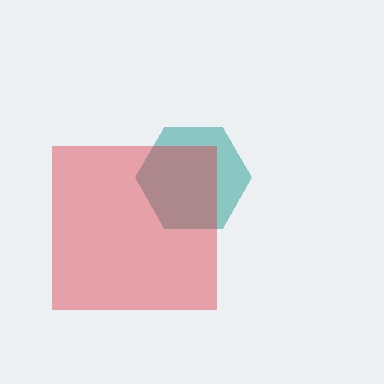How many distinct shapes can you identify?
There are 2 distinct shapes: a teal hexagon, a red square.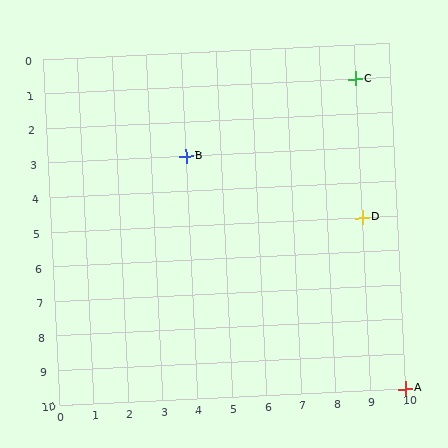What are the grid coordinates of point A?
Point A is at grid coordinates (10, 10).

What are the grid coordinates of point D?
Point D is at grid coordinates (9, 5).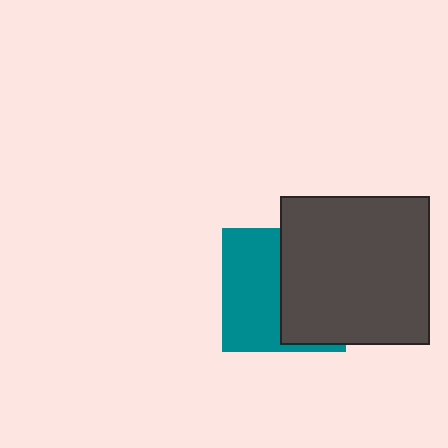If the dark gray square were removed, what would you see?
You would see the complete teal square.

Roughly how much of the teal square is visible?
About half of it is visible (roughly 49%).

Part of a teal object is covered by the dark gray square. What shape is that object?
It is a square.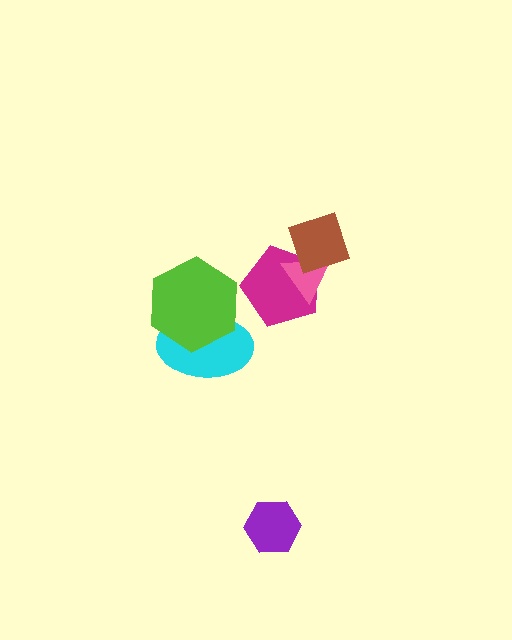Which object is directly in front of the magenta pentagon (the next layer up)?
The pink triangle is directly in front of the magenta pentagon.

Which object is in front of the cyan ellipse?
The lime hexagon is in front of the cyan ellipse.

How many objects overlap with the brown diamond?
2 objects overlap with the brown diamond.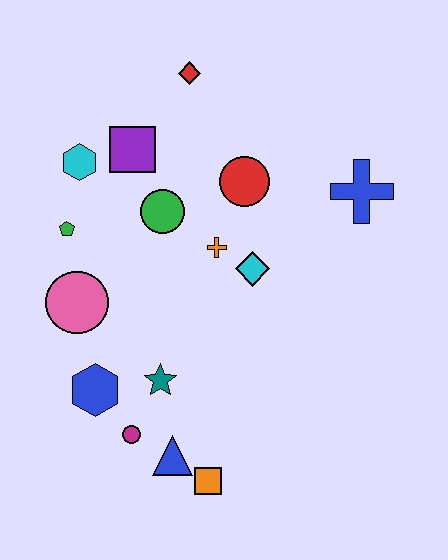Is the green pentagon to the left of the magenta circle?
Yes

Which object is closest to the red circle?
The orange cross is closest to the red circle.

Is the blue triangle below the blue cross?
Yes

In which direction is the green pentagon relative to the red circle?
The green pentagon is to the left of the red circle.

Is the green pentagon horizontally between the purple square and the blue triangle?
No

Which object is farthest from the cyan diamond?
The orange square is farthest from the cyan diamond.